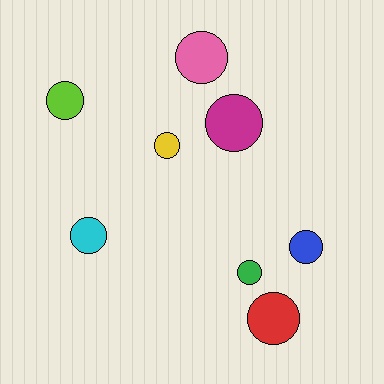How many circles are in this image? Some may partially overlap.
There are 8 circles.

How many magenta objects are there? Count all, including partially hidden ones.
There is 1 magenta object.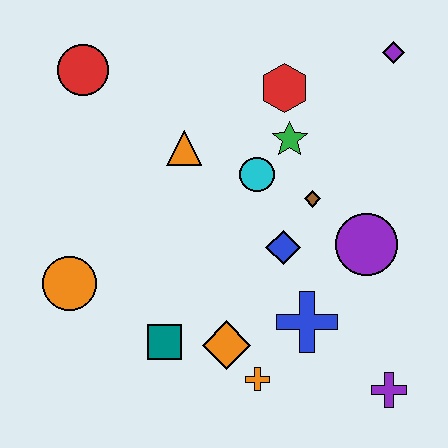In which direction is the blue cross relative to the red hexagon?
The blue cross is below the red hexagon.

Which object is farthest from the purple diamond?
The orange circle is farthest from the purple diamond.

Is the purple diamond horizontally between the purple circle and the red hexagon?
No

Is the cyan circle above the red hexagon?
No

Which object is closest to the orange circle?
The teal square is closest to the orange circle.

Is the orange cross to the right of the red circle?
Yes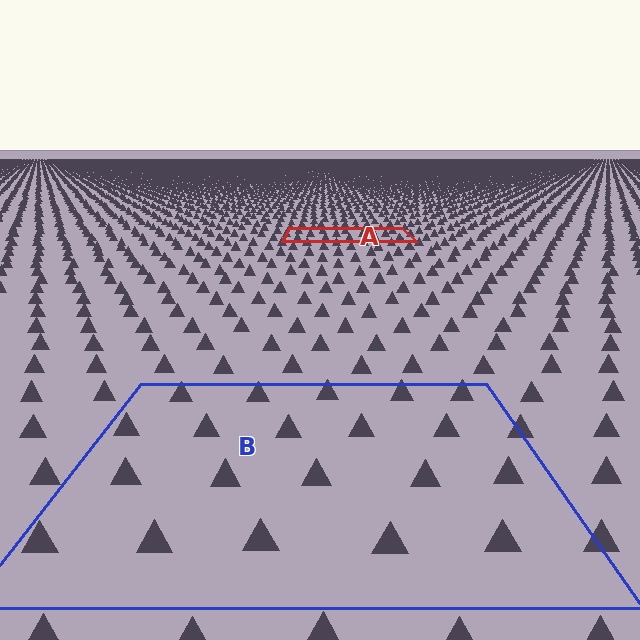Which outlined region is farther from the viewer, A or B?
Region A is farther from the viewer — the texture elements inside it appear smaller and more densely packed.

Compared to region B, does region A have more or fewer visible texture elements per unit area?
Region A has more texture elements per unit area — they are packed more densely because it is farther away.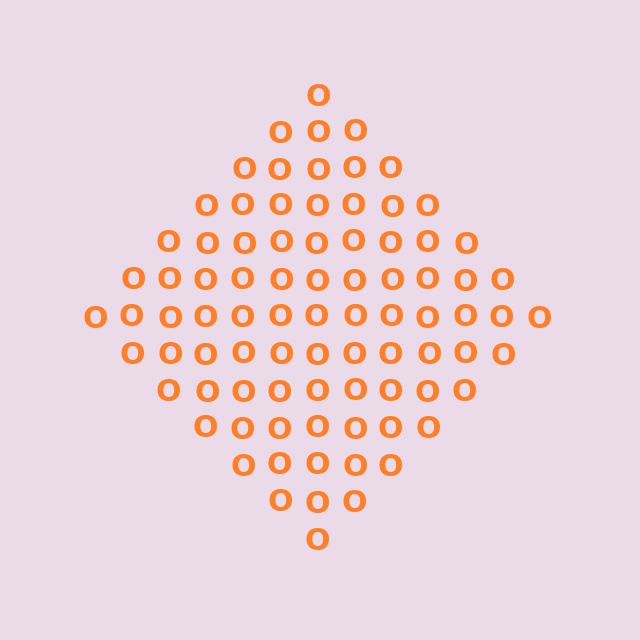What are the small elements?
The small elements are letter O's.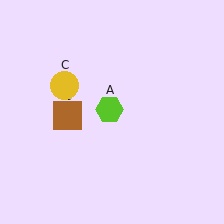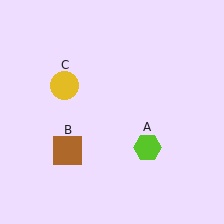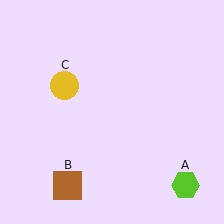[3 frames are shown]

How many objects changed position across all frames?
2 objects changed position: lime hexagon (object A), brown square (object B).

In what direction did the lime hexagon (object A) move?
The lime hexagon (object A) moved down and to the right.